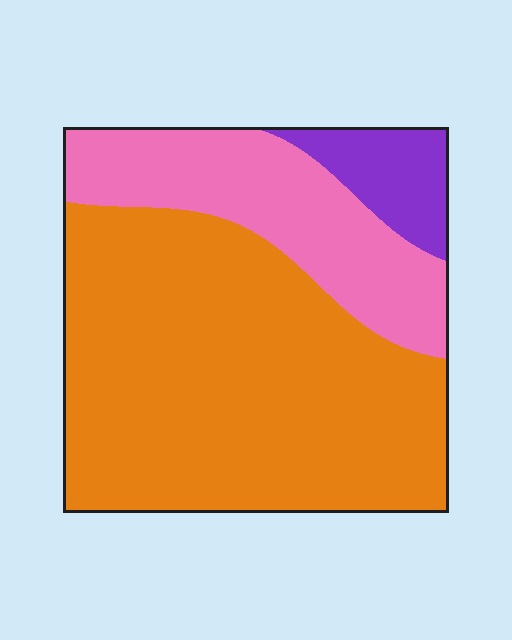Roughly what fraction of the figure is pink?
Pink covers around 25% of the figure.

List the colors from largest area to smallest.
From largest to smallest: orange, pink, purple.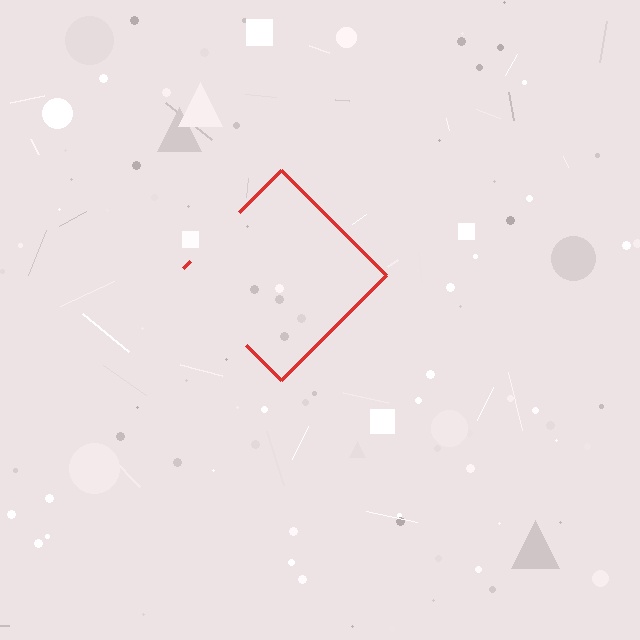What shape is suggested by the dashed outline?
The dashed outline suggests a diamond.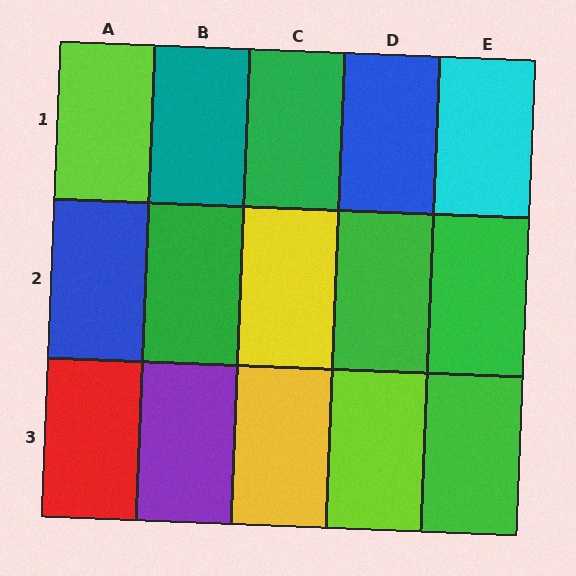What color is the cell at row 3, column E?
Green.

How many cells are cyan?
1 cell is cyan.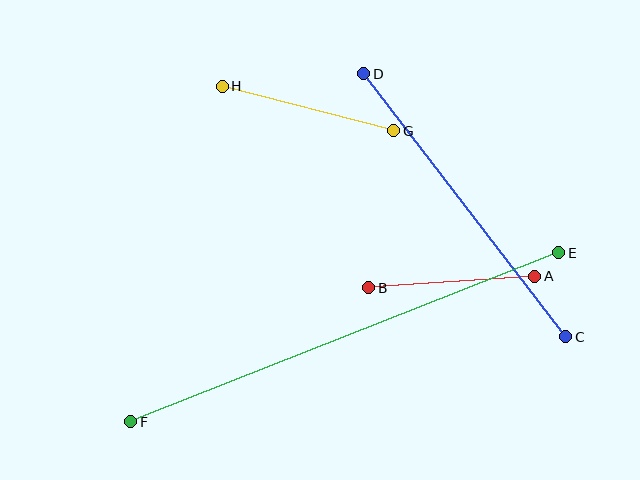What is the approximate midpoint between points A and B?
The midpoint is at approximately (452, 282) pixels.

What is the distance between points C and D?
The distance is approximately 332 pixels.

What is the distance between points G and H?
The distance is approximately 177 pixels.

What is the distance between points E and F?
The distance is approximately 460 pixels.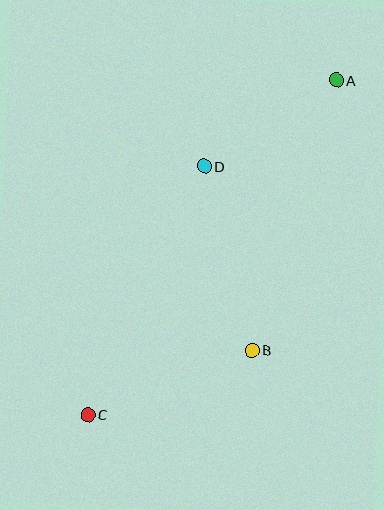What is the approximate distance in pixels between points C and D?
The distance between C and D is approximately 275 pixels.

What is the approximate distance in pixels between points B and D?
The distance between B and D is approximately 190 pixels.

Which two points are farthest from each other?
Points A and C are farthest from each other.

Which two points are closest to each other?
Points A and D are closest to each other.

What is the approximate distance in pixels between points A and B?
The distance between A and B is approximately 283 pixels.